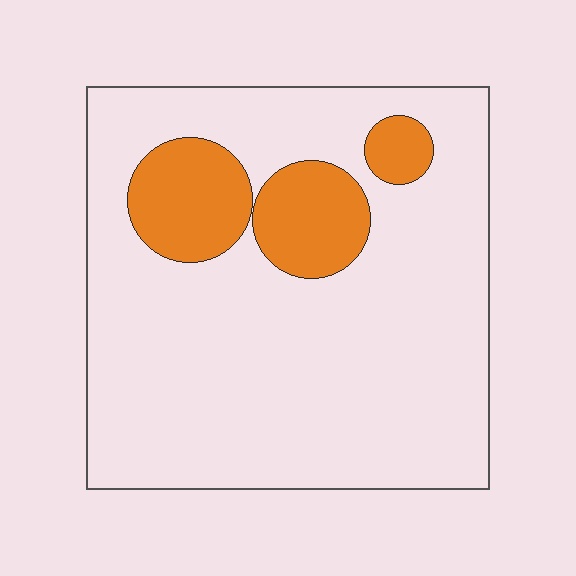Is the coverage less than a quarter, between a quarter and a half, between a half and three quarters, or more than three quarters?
Less than a quarter.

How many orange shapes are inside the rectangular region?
3.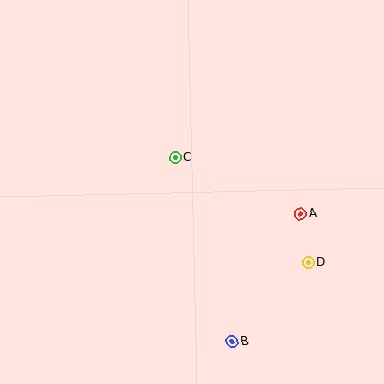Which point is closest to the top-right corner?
Point A is closest to the top-right corner.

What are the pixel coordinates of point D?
Point D is at (308, 263).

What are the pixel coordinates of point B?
Point B is at (232, 341).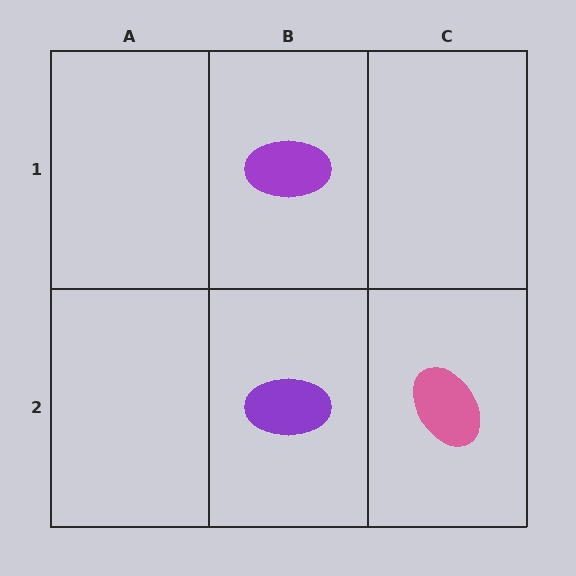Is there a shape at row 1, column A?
No, that cell is empty.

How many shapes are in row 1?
1 shape.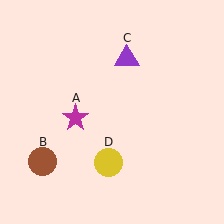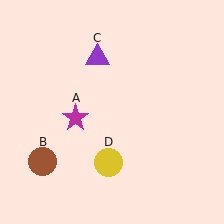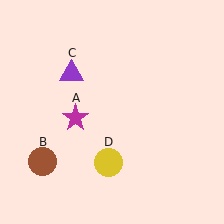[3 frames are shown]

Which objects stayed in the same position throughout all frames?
Magenta star (object A) and brown circle (object B) and yellow circle (object D) remained stationary.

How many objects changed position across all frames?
1 object changed position: purple triangle (object C).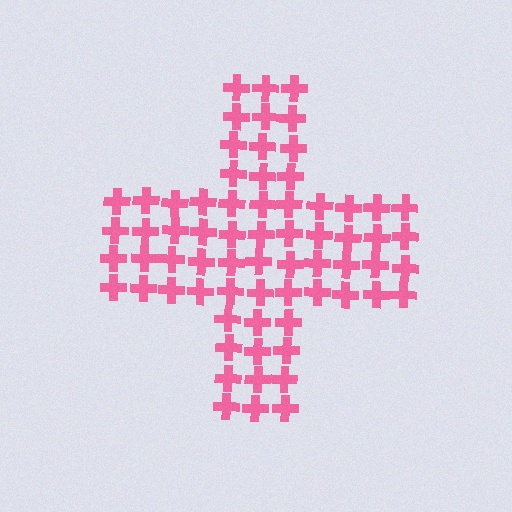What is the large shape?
The large shape is a cross.